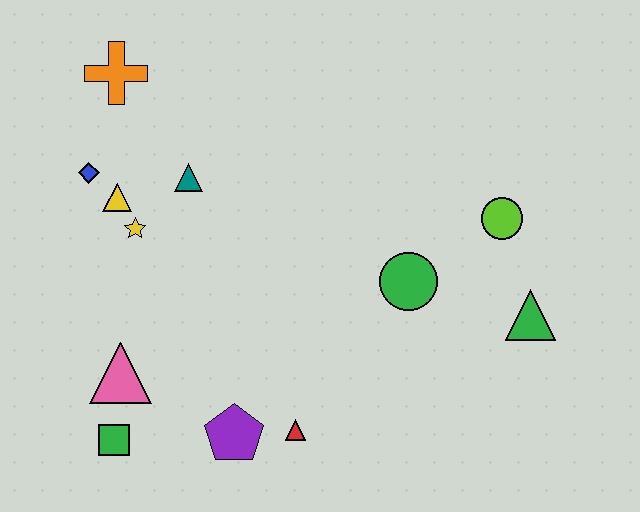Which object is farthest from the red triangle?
The orange cross is farthest from the red triangle.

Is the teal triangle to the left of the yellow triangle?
No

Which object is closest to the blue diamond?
The yellow triangle is closest to the blue diamond.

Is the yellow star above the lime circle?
No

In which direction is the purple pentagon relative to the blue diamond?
The purple pentagon is below the blue diamond.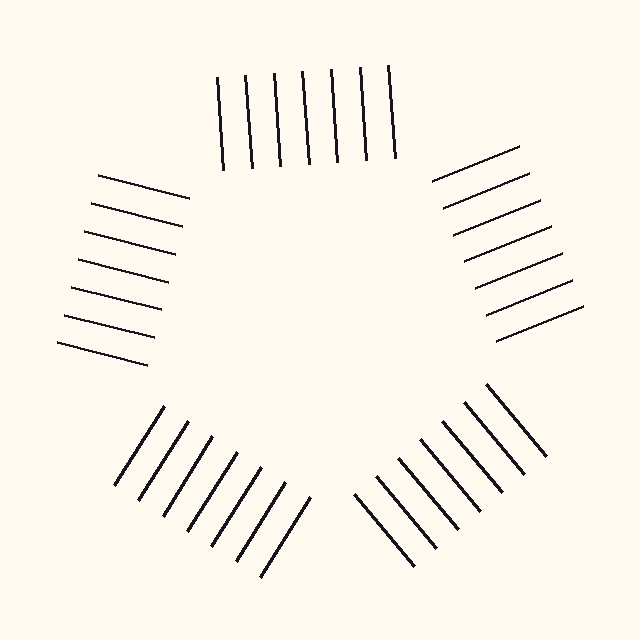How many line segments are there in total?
35 — 7 along each of the 5 edges.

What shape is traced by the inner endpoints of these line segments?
An illusory pentagon — the line segments terminate on its edges but no continuous stroke is drawn.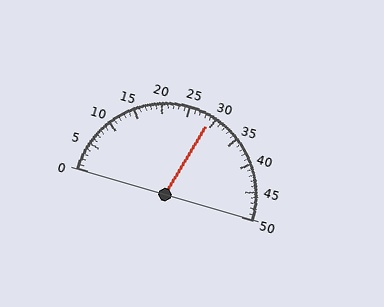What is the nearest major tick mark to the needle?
The nearest major tick mark is 30.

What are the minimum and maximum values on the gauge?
The gauge ranges from 0 to 50.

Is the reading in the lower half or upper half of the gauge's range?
The reading is in the upper half of the range (0 to 50).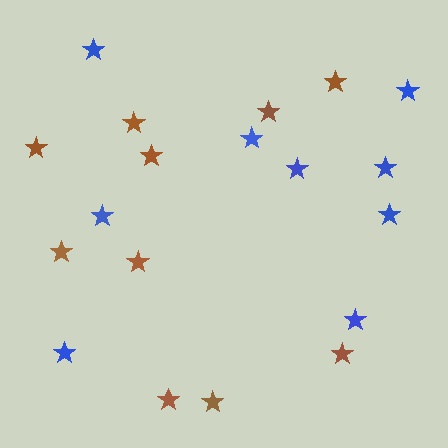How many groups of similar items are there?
There are 2 groups: one group of blue stars (9) and one group of brown stars (10).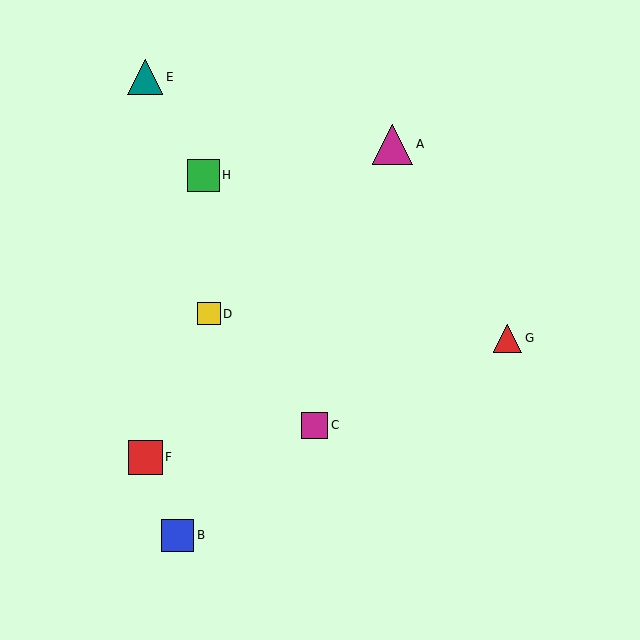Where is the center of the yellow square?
The center of the yellow square is at (209, 314).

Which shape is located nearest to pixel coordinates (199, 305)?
The yellow square (labeled D) at (209, 314) is nearest to that location.